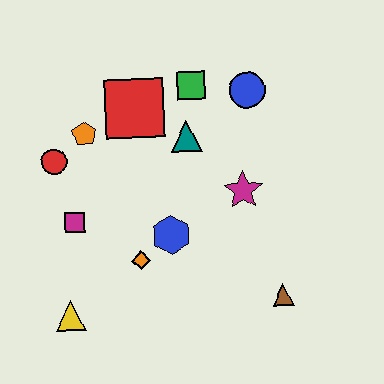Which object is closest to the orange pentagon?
The red circle is closest to the orange pentagon.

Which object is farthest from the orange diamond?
The blue circle is farthest from the orange diamond.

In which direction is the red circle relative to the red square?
The red circle is to the left of the red square.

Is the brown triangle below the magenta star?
Yes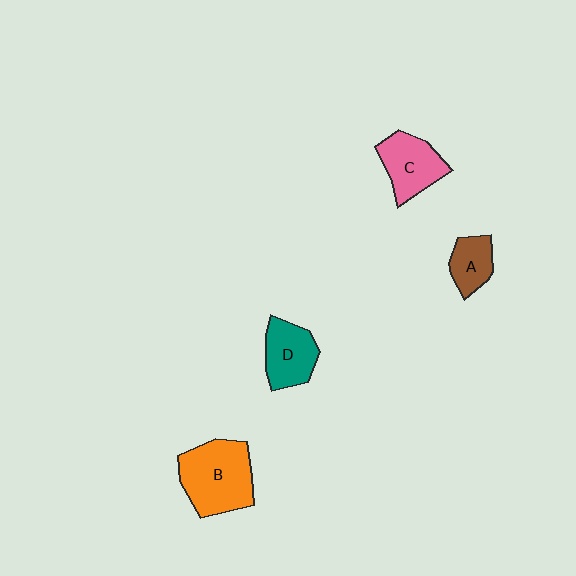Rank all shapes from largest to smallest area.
From largest to smallest: B (orange), C (pink), D (teal), A (brown).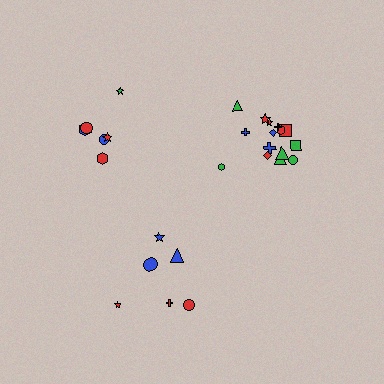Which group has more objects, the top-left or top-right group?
The top-right group.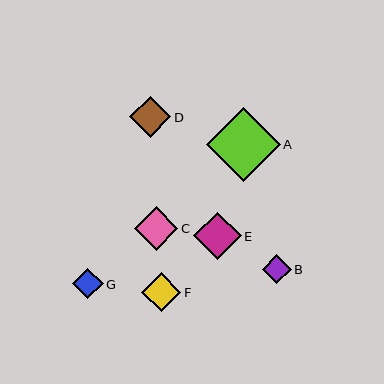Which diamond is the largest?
Diamond A is the largest with a size of approximately 74 pixels.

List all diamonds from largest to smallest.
From largest to smallest: A, E, C, D, F, G, B.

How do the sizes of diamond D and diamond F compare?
Diamond D and diamond F are approximately the same size.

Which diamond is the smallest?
Diamond B is the smallest with a size of approximately 29 pixels.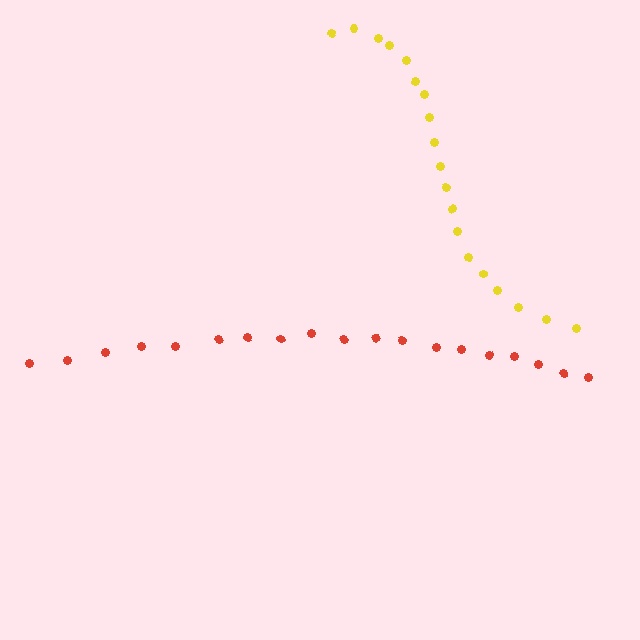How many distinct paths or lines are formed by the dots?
There are 2 distinct paths.